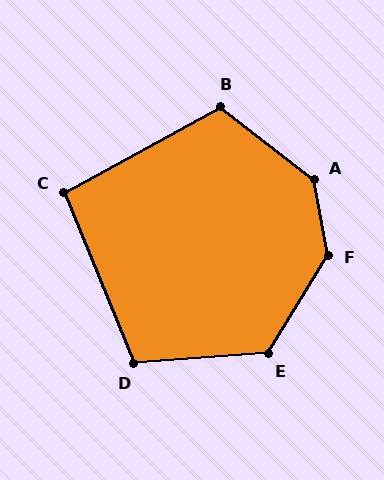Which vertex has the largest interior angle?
F, at approximately 139 degrees.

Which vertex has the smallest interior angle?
C, at approximately 97 degrees.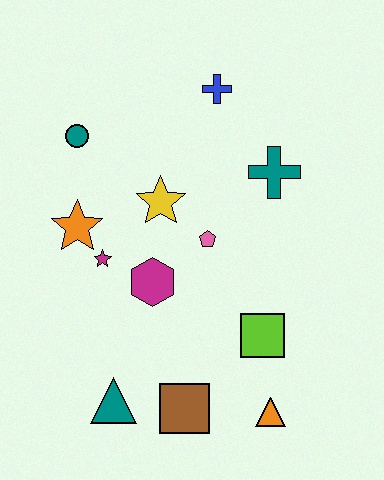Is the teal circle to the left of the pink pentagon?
Yes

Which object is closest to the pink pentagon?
The yellow star is closest to the pink pentagon.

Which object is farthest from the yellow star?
The orange triangle is farthest from the yellow star.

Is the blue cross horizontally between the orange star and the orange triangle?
Yes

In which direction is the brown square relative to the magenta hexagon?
The brown square is below the magenta hexagon.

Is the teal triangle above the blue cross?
No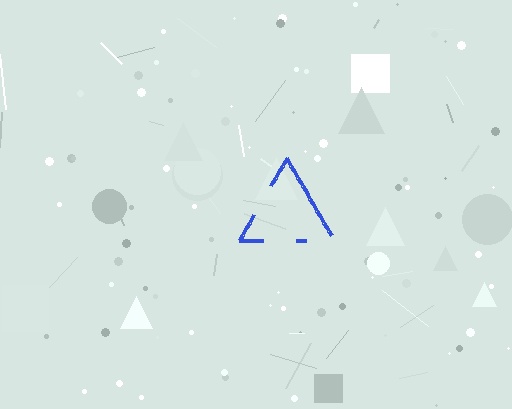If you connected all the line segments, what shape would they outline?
They would outline a triangle.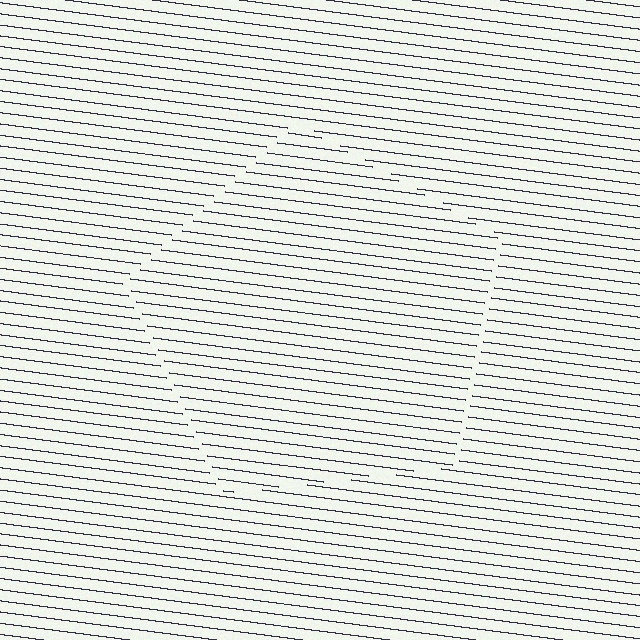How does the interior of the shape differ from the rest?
The interior of the shape contains the same grating, shifted by half a period — the contour is defined by the phase discontinuity where line-ends from the inner and outer gratings abut.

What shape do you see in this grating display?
An illusory pentagon. The interior of the shape contains the same grating, shifted by half a period — the contour is defined by the phase discontinuity where line-ends from the inner and outer gratings abut.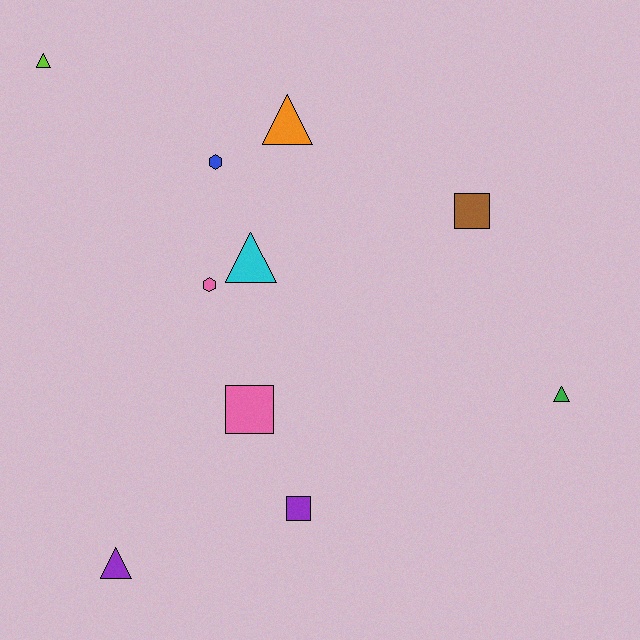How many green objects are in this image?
There is 1 green object.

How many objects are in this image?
There are 10 objects.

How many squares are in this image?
There are 3 squares.